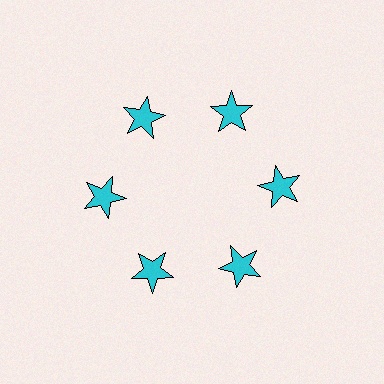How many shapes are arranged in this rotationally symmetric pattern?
There are 6 shapes, arranged in 6 groups of 1.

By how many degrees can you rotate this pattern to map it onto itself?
The pattern maps onto itself every 60 degrees of rotation.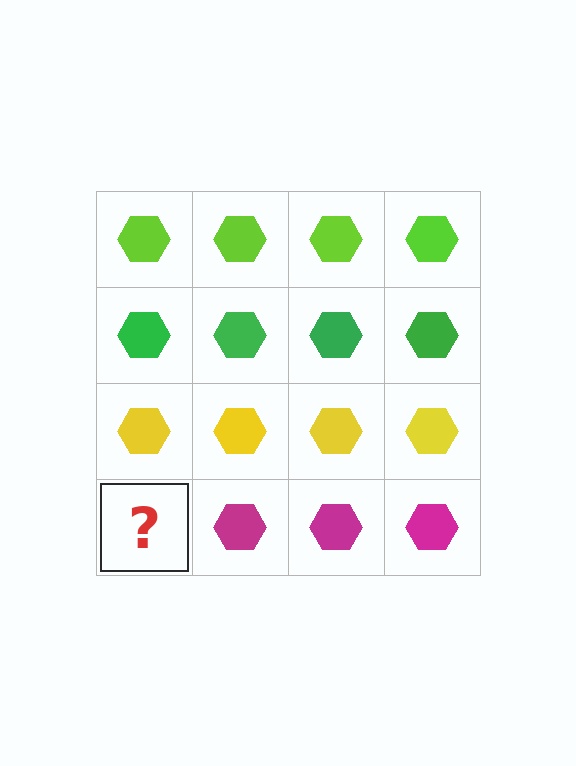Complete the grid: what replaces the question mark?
The question mark should be replaced with a magenta hexagon.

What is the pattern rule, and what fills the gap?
The rule is that each row has a consistent color. The gap should be filled with a magenta hexagon.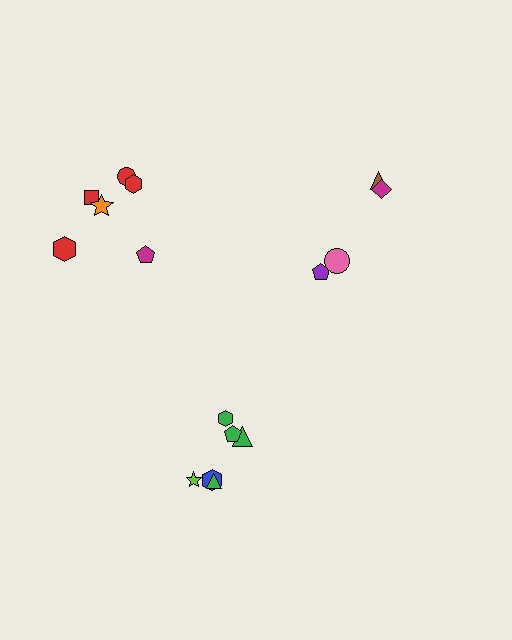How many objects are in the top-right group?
There are 4 objects.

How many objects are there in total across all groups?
There are 16 objects.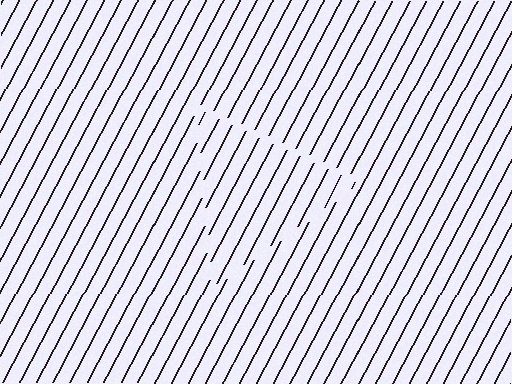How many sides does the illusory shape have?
3 sides — the line-ends trace a triangle.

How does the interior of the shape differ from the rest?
The interior of the shape contains the same grating, shifted by half a period — the contour is defined by the phase discontinuity where line-ends from the inner and outer gratings abut.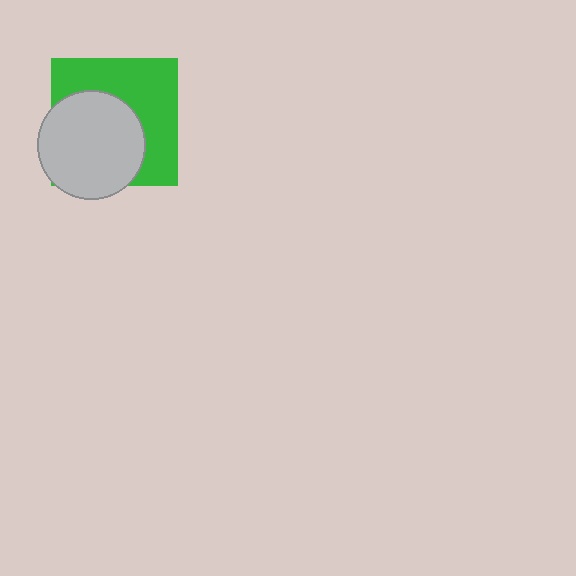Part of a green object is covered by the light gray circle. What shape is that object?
It is a square.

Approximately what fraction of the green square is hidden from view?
Roughly 49% of the green square is hidden behind the light gray circle.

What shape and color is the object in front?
The object in front is a light gray circle.